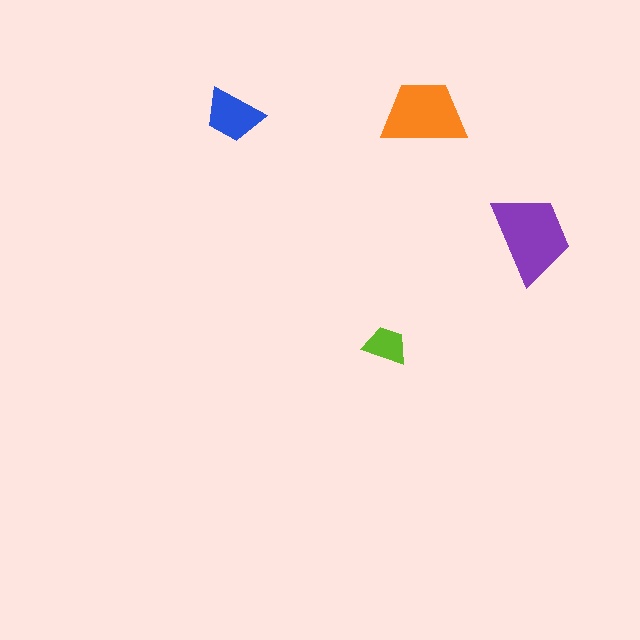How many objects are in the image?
There are 4 objects in the image.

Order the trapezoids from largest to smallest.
the purple one, the orange one, the blue one, the lime one.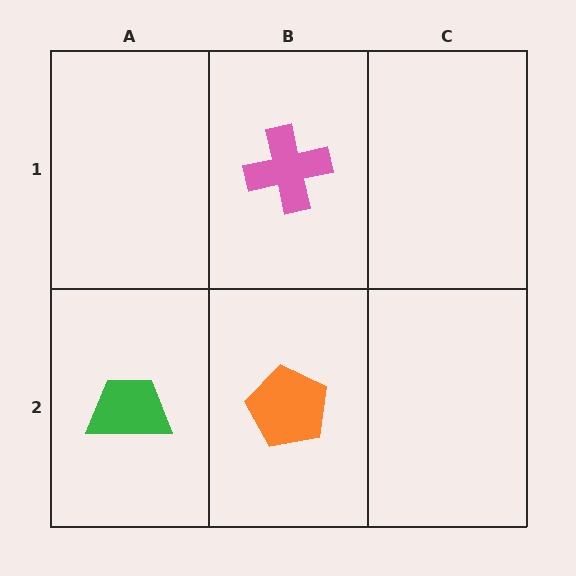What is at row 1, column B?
A pink cross.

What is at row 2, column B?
An orange pentagon.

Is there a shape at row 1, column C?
No, that cell is empty.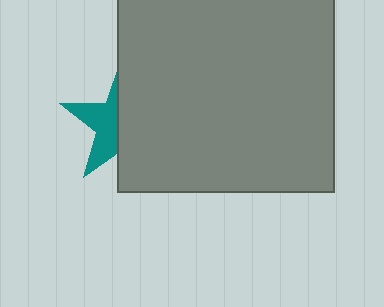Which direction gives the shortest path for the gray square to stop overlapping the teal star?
Moving right gives the shortest separation.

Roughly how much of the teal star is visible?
A small part of it is visible (roughly 43%).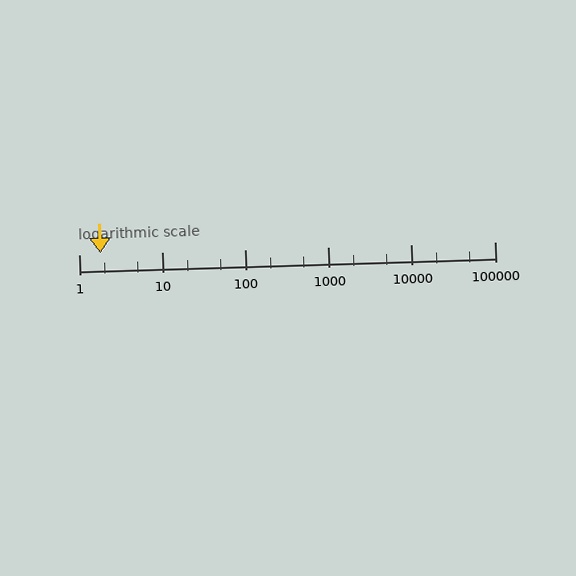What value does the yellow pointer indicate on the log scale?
The pointer indicates approximately 1.8.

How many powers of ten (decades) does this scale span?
The scale spans 5 decades, from 1 to 100000.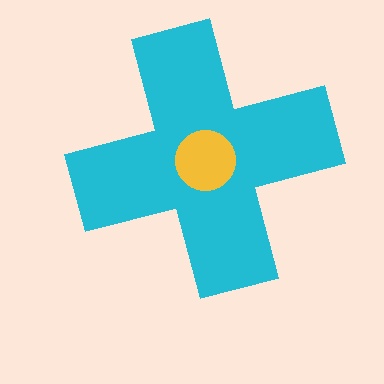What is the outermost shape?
The cyan cross.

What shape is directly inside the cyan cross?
The yellow circle.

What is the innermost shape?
The yellow circle.